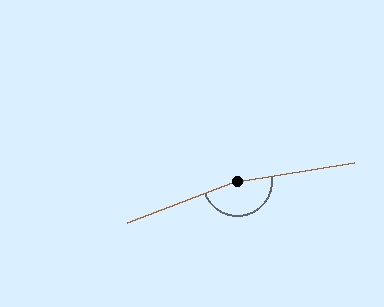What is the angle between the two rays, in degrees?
Approximately 169 degrees.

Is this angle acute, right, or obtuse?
It is obtuse.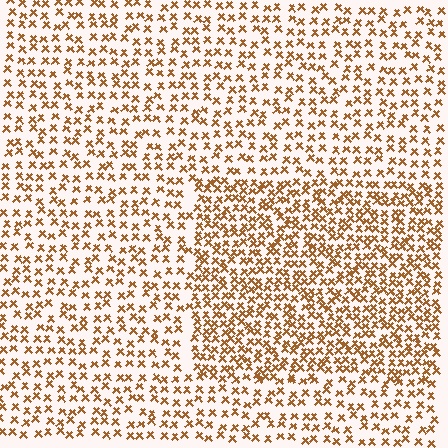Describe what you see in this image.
The image contains small brown elements arranged at two different densities. A rectangle-shaped region is visible where the elements are more densely packed than the surrounding area.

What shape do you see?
I see a rectangle.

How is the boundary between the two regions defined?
The boundary is defined by a change in element density (approximately 1.7x ratio). All elements are the same color, size, and shape.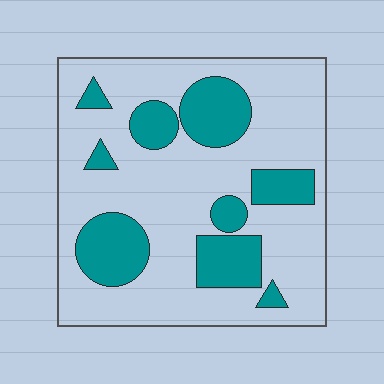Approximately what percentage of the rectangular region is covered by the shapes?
Approximately 25%.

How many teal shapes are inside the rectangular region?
9.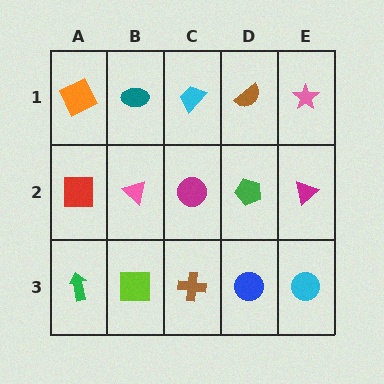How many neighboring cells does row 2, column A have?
3.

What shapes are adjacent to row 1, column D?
A green pentagon (row 2, column D), a cyan trapezoid (row 1, column C), a pink star (row 1, column E).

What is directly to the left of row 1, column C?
A teal ellipse.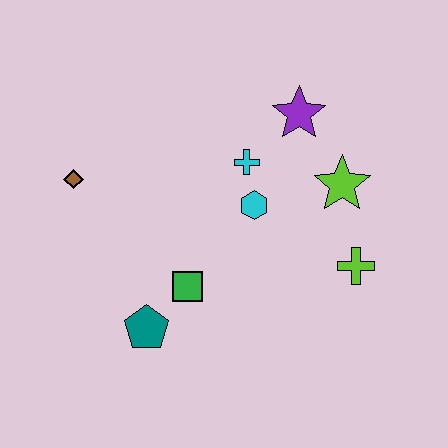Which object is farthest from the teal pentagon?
The purple star is farthest from the teal pentagon.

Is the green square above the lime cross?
No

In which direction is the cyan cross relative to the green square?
The cyan cross is above the green square.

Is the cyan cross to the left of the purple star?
Yes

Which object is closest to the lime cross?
The lime star is closest to the lime cross.